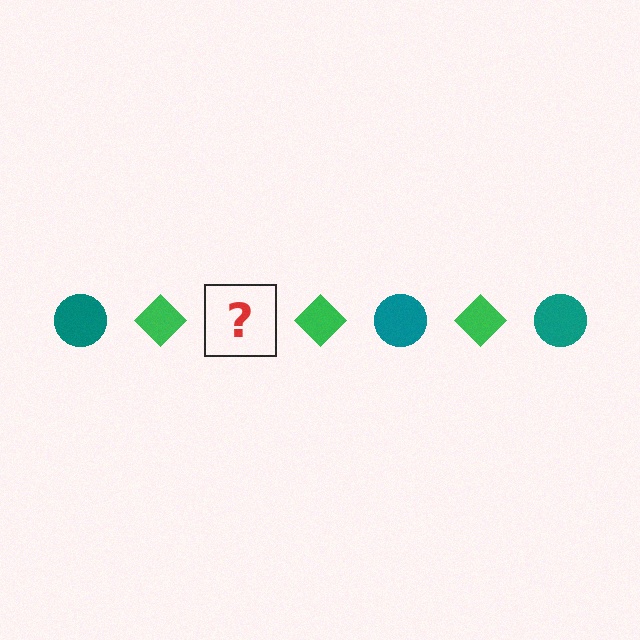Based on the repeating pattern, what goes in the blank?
The blank should be a teal circle.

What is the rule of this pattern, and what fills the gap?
The rule is that the pattern alternates between teal circle and green diamond. The gap should be filled with a teal circle.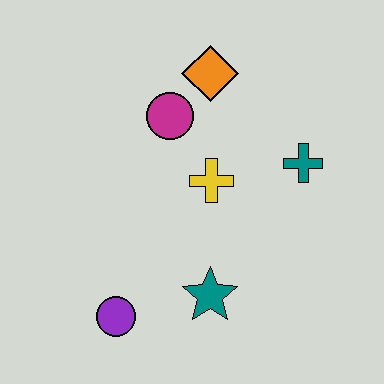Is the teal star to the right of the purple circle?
Yes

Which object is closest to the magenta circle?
The orange diamond is closest to the magenta circle.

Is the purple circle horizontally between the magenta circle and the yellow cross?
No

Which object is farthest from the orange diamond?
The purple circle is farthest from the orange diamond.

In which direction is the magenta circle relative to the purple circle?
The magenta circle is above the purple circle.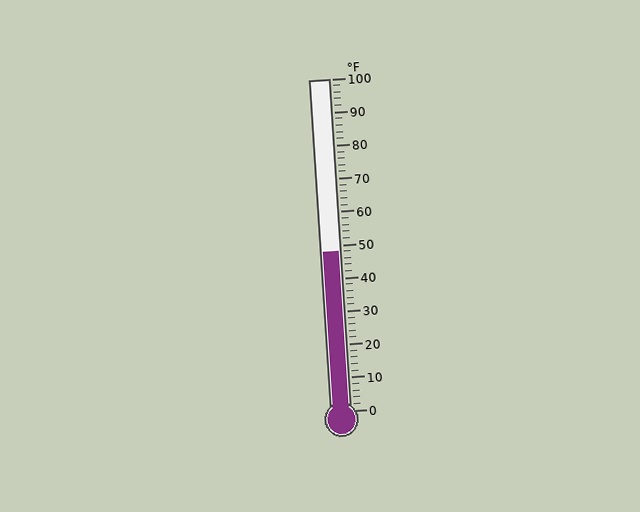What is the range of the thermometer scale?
The thermometer scale ranges from 0°F to 100°F.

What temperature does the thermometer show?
The thermometer shows approximately 48°F.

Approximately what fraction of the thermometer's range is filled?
The thermometer is filled to approximately 50% of its range.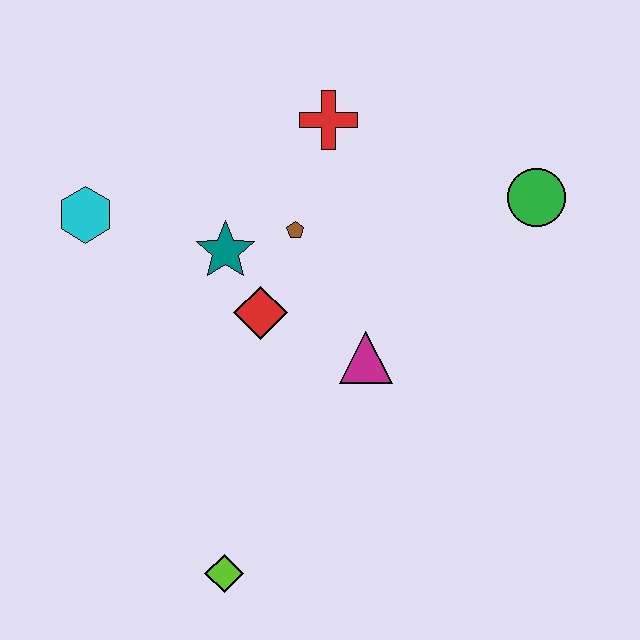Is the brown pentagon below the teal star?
No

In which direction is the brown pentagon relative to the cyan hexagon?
The brown pentagon is to the right of the cyan hexagon.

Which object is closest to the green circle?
The red cross is closest to the green circle.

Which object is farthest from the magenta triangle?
The cyan hexagon is farthest from the magenta triangle.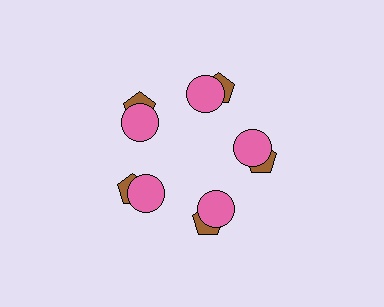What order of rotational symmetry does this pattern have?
This pattern has 5-fold rotational symmetry.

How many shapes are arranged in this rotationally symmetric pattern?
There are 10 shapes, arranged in 5 groups of 2.